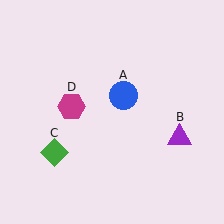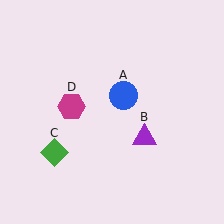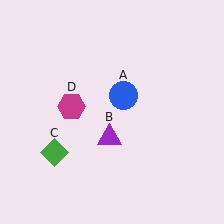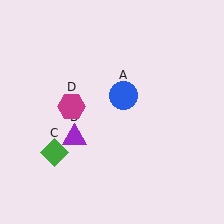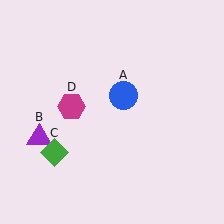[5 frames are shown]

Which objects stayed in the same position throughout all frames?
Blue circle (object A) and green diamond (object C) and magenta hexagon (object D) remained stationary.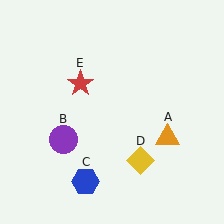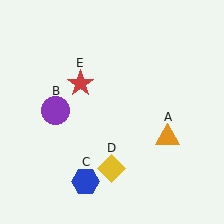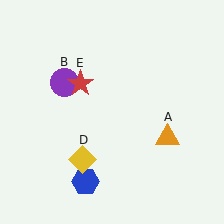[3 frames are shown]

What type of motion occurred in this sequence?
The purple circle (object B), yellow diamond (object D) rotated clockwise around the center of the scene.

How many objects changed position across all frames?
2 objects changed position: purple circle (object B), yellow diamond (object D).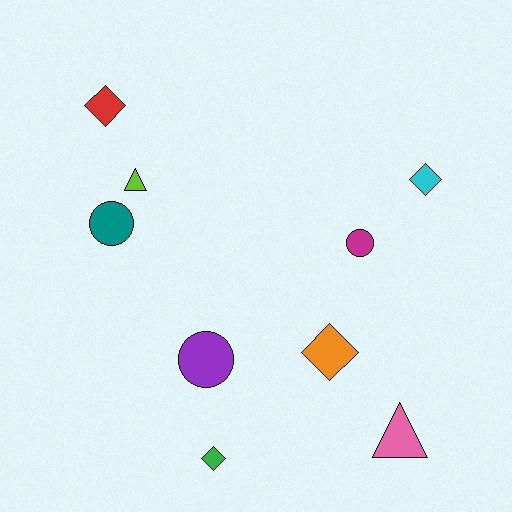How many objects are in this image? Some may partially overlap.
There are 9 objects.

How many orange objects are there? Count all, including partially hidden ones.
There is 1 orange object.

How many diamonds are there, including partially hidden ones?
There are 4 diamonds.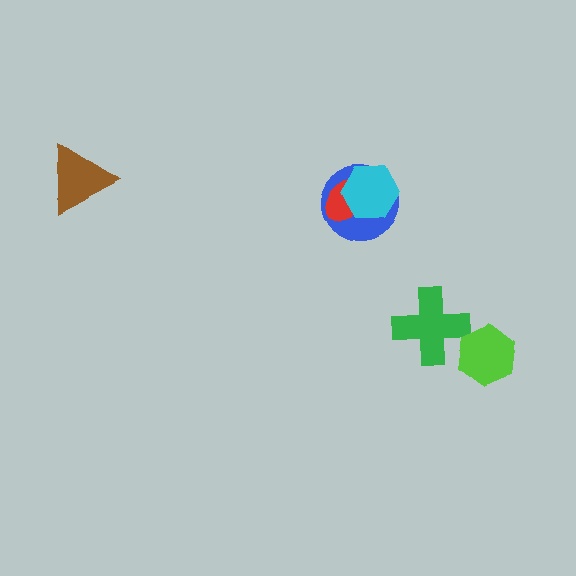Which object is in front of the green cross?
The lime hexagon is in front of the green cross.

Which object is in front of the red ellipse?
The cyan hexagon is in front of the red ellipse.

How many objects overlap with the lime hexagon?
1 object overlaps with the lime hexagon.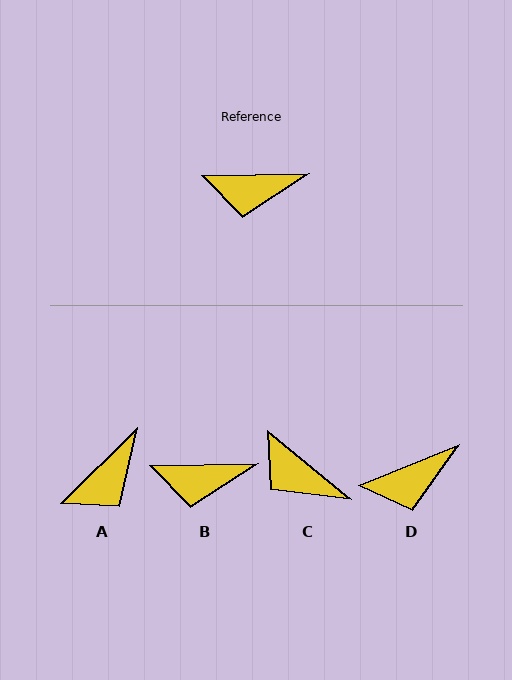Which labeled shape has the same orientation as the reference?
B.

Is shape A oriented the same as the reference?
No, it is off by about 43 degrees.